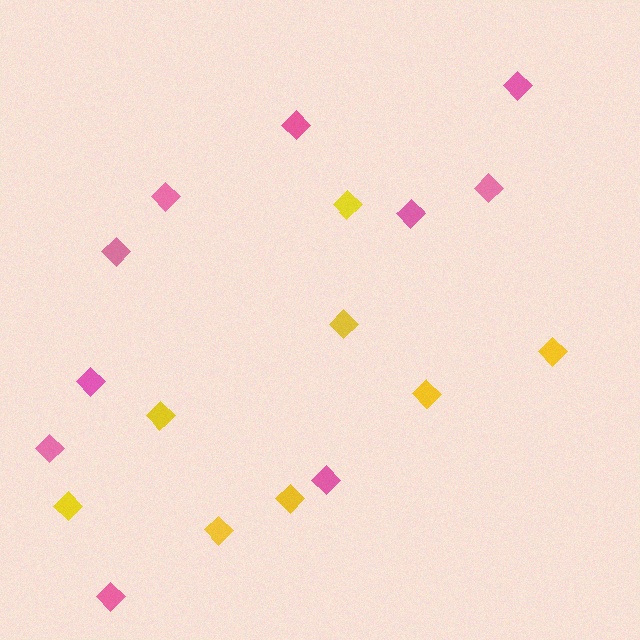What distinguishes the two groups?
There are 2 groups: one group of yellow diamonds (8) and one group of pink diamonds (10).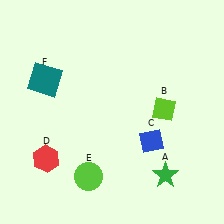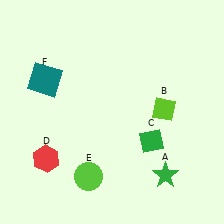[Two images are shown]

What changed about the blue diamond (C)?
In Image 1, C is blue. In Image 2, it changed to green.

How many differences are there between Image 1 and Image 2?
There is 1 difference between the two images.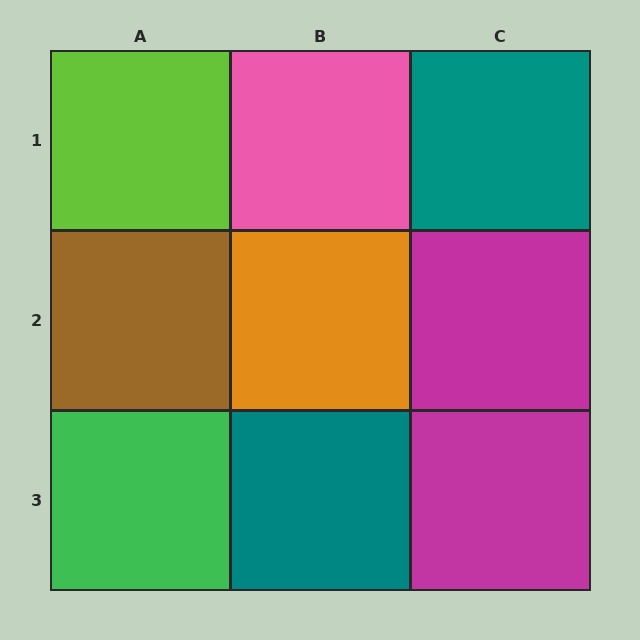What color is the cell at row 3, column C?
Magenta.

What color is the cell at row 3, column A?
Green.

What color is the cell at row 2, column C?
Magenta.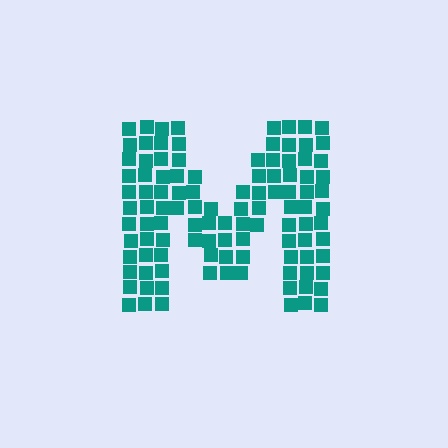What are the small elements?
The small elements are squares.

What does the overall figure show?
The overall figure shows the letter M.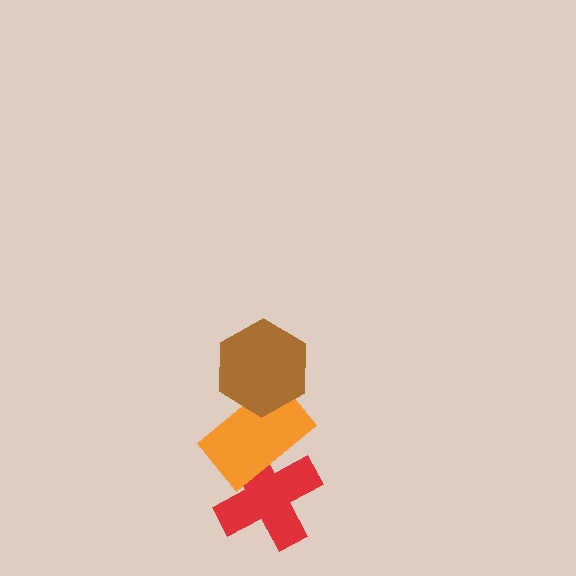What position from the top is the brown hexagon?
The brown hexagon is 1st from the top.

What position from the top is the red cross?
The red cross is 3rd from the top.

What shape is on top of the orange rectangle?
The brown hexagon is on top of the orange rectangle.